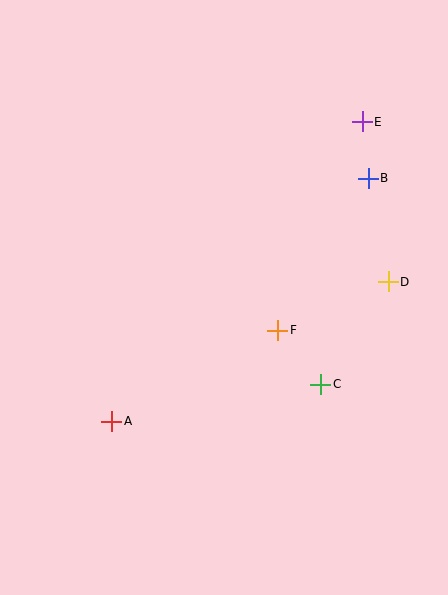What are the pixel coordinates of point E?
Point E is at (362, 122).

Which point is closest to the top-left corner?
Point E is closest to the top-left corner.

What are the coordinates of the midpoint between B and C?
The midpoint between B and C is at (345, 281).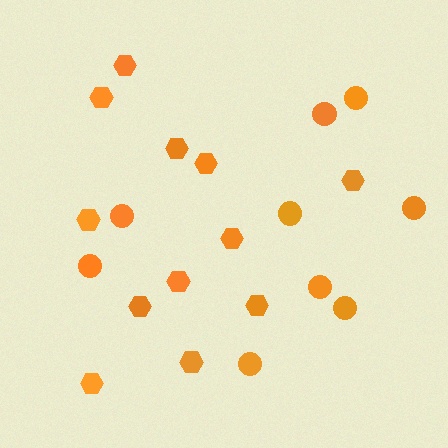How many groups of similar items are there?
There are 2 groups: one group of hexagons (12) and one group of circles (9).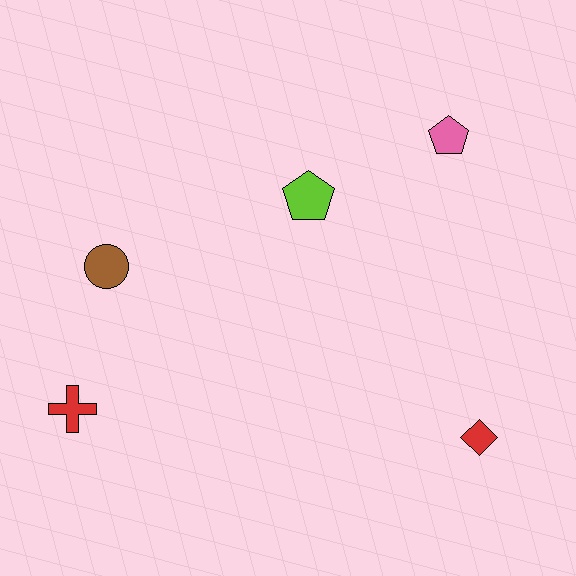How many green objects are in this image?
There are no green objects.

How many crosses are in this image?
There is 1 cross.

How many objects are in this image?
There are 5 objects.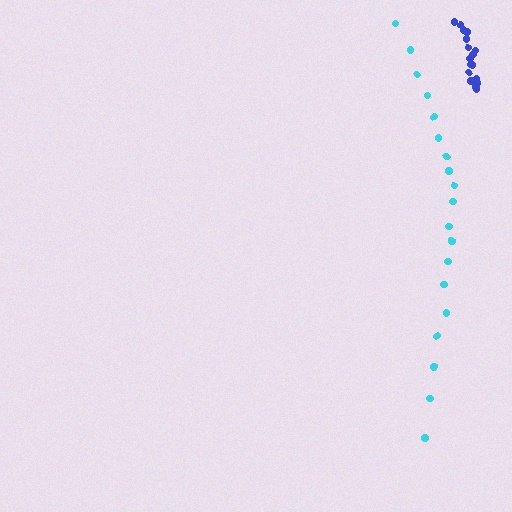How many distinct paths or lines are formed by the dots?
There are 2 distinct paths.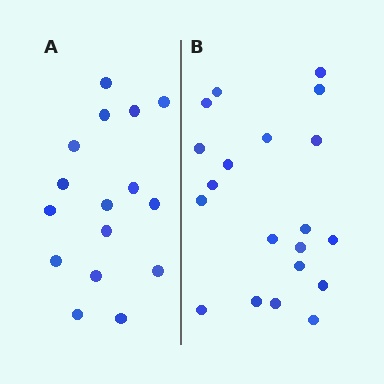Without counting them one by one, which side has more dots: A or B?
Region B (the right region) has more dots.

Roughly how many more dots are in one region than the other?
Region B has about 4 more dots than region A.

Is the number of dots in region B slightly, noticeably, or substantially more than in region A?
Region B has noticeably more, but not dramatically so. The ratio is roughly 1.2 to 1.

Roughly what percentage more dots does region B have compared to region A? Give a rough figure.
About 25% more.